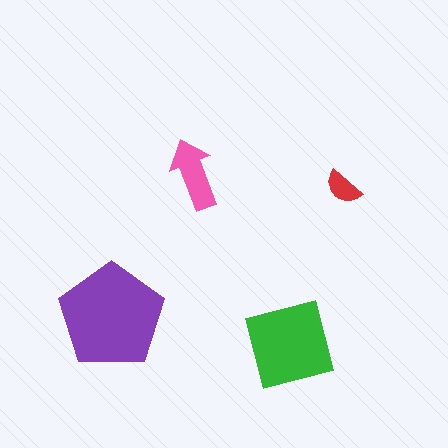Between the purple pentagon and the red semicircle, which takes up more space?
The purple pentagon.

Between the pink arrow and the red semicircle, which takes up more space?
The pink arrow.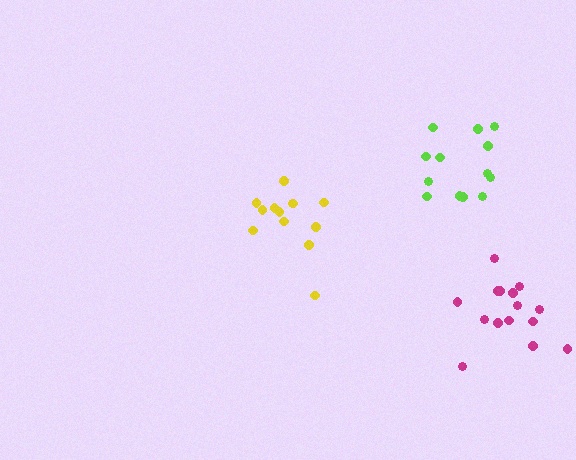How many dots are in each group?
Group 1: 13 dots, Group 2: 13 dots, Group 3: 15 dots (41 total).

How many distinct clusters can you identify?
There are 3 distinct clusters.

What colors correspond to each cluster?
The clusters are colored: lime, yellow, magenta.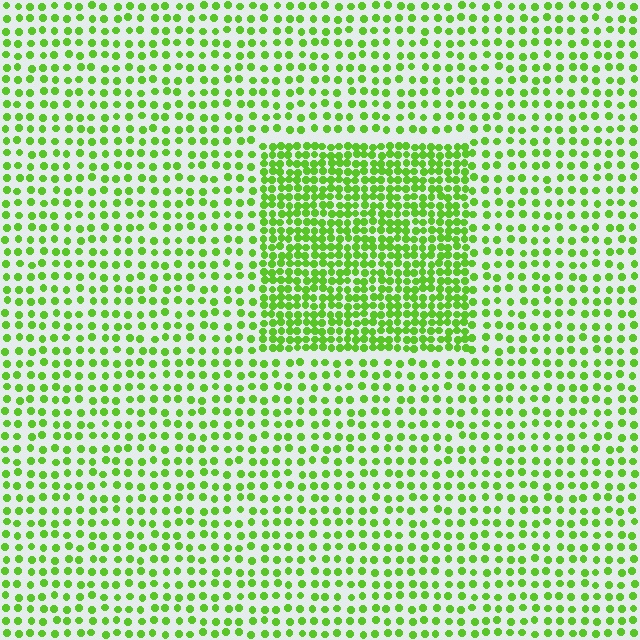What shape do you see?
I see a rectangle.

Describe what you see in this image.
The image contains small lime elements arranged at two different densities. A rectangle-shaped region is visible where the elements are more densely packed than the surrounding area.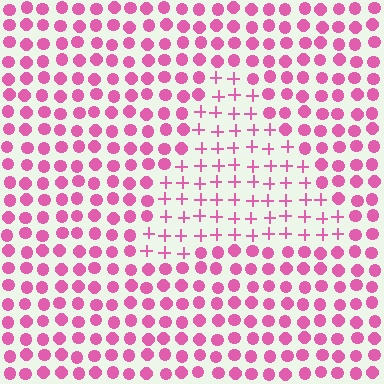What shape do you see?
I see a triangle.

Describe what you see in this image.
The image is filled with small pink elements arranged in a uniform grid. A triangle-shaped region contains plus signs, while the surrounding area contains circles. The boundary is defined purely by the change in element shape.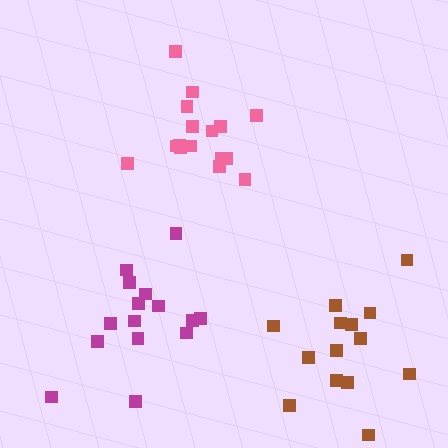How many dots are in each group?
Group 1: 14 dots, Group 2: 16 dots, Group 3: 15 dots (45 total).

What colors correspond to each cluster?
The clusters are colored: brown, pink, magenta.